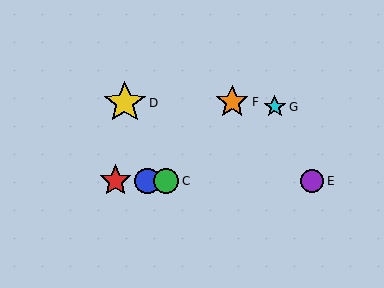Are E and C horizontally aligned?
Yes, both are at y≈181.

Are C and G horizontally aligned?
No, C is at y≈181 and G is at y≈107.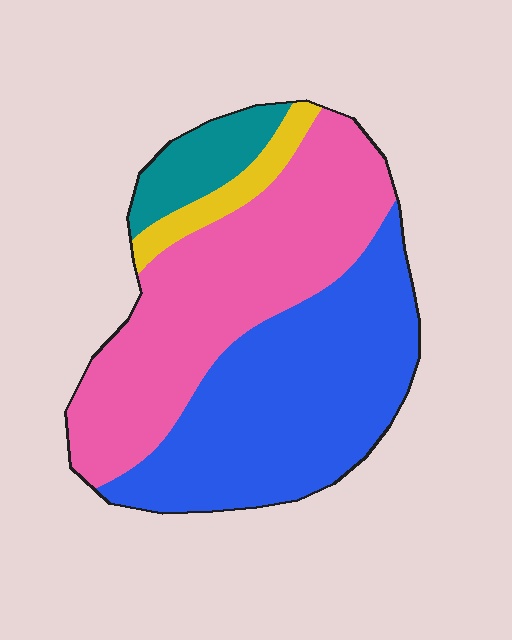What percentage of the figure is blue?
Blue takes up about two fifths (2/5) of the figure.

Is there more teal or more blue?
Blue.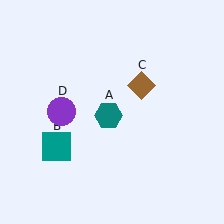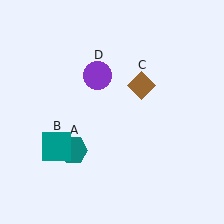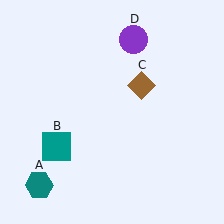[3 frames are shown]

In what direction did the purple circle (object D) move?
The purple circle (object D) moved up and to the right.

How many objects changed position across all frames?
2 objects changed position: teal hexagon (object A), purple circle (object D).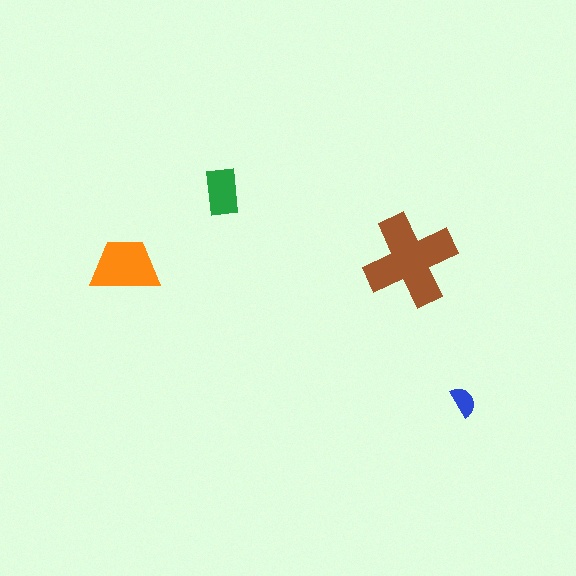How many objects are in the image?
There are 4 objects in the image.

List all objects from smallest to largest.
The blue semicircle, the green rectangle, the orange trapezoid, the brown cross.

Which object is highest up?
The green rectangle is topmost.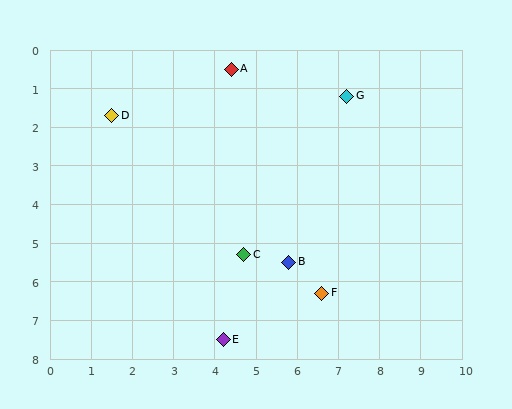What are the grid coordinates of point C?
Point C is at approximately (4.7, 5.3).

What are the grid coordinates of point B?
Point B is at approximately (5.8, 5.5).